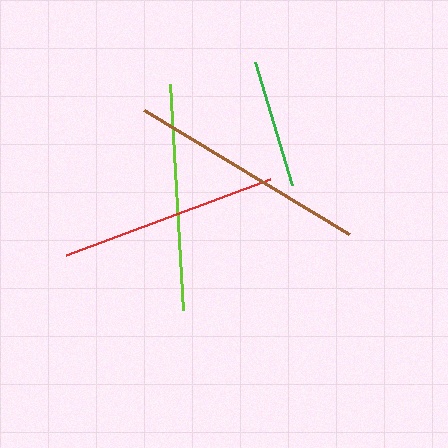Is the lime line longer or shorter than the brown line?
The brown line is longer than the lime line.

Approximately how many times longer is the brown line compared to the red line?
The brown line is approximately 1.1 times the length of the red line.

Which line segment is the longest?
The brown line is the longest at approximately 240 pixels.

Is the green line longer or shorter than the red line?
The red line is longer than the green line.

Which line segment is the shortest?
The green line is the shortest at approximately 128 pixels.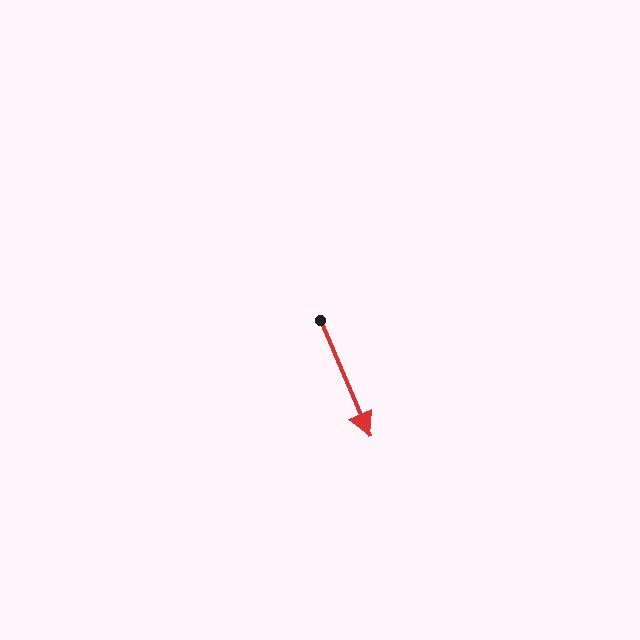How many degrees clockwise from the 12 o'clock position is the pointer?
Approximately 157 degrees.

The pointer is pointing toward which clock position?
Roughly 5 o'clock.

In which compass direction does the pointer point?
Southeast.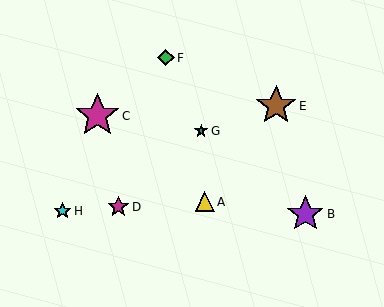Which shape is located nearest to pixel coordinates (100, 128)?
The magenta star (labeled C) at (97, 116) is nearest to that location.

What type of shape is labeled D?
Shape D is a magenta star.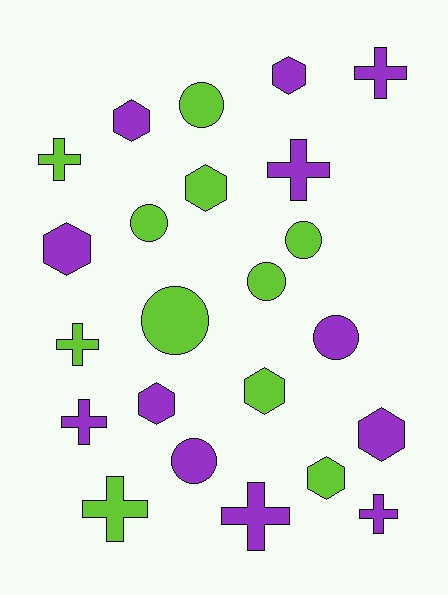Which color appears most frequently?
Purple, with 12 objects.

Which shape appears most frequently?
Hexagon, with 8 objects.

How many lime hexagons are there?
There are 3 lime hexagons.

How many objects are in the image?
There are 23 objects.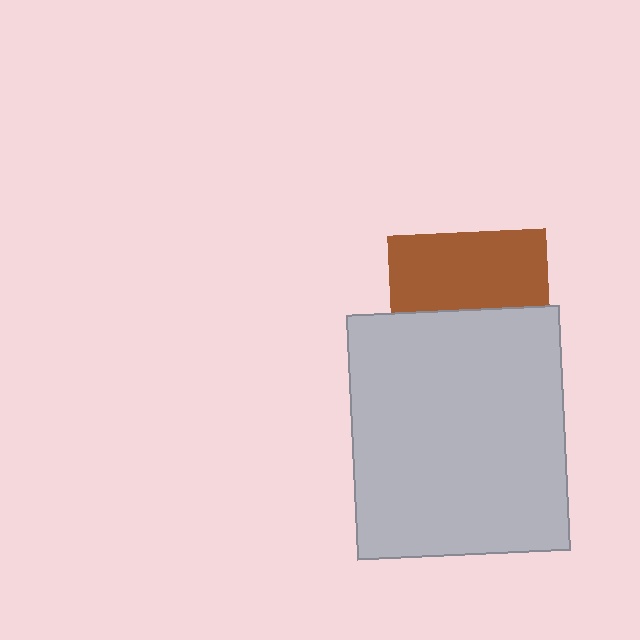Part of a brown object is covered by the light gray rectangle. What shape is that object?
It is a square.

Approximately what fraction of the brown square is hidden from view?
Roughly 52% of the brown square is hidden behind the light gray rectangle.